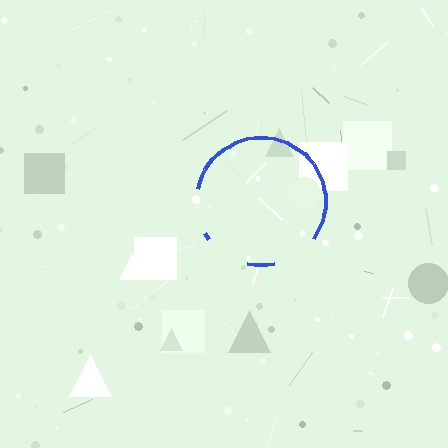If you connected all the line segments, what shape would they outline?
They would outline a circle.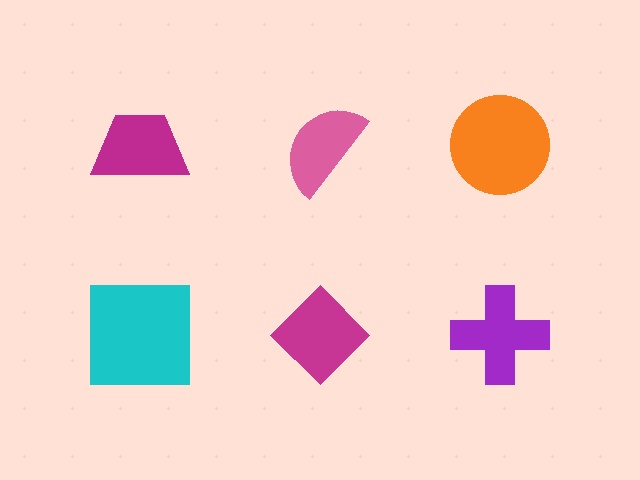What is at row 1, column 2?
A pink semicircle.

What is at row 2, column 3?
A purple cross.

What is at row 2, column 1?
A cyan square.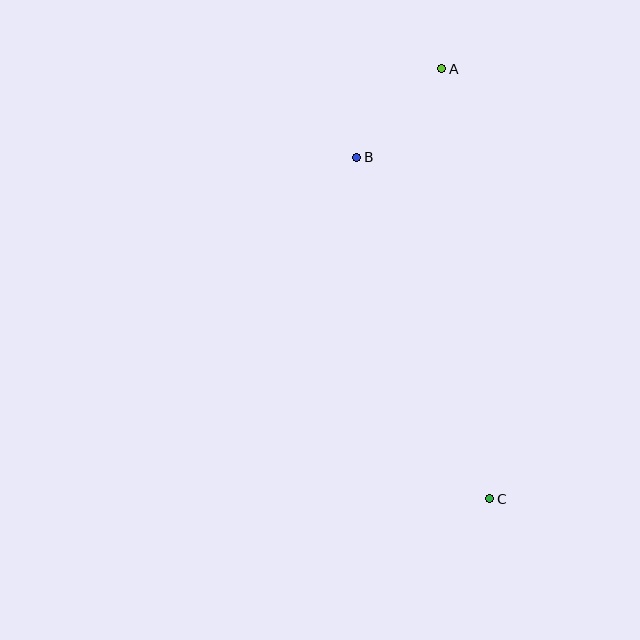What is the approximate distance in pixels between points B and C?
The distance between B and C is approximately 366 pixels.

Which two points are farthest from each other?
Points A and C are farthest from each other.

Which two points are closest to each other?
Points A and B are closest to each other.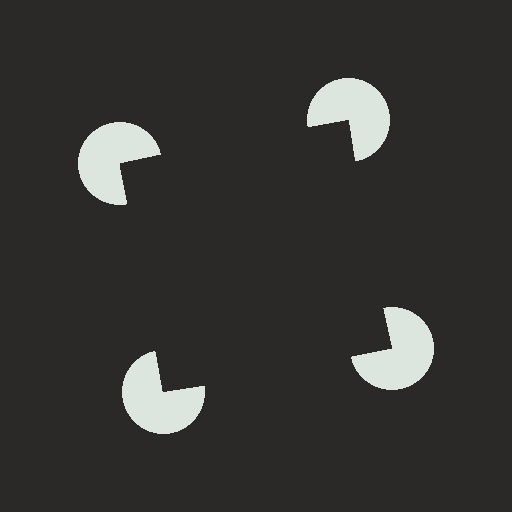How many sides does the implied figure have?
4 sides.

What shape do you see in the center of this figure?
An illusory square — its edges are inferred from the aligned wedge cuts in the pac-man discs, not physically drawn.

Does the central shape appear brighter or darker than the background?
It typically appears slightly darker than the background, even though no actual brightness change is drawn.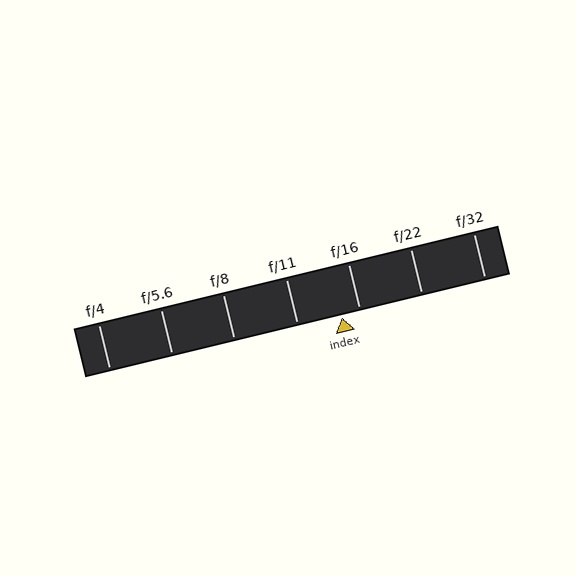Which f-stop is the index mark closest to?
The index mark is closest to f/16.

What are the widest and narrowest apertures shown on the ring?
The widest aperture shown is f/4 and the narrowest is f/32.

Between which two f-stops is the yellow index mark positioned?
The index mark is between f/11 and f/16.